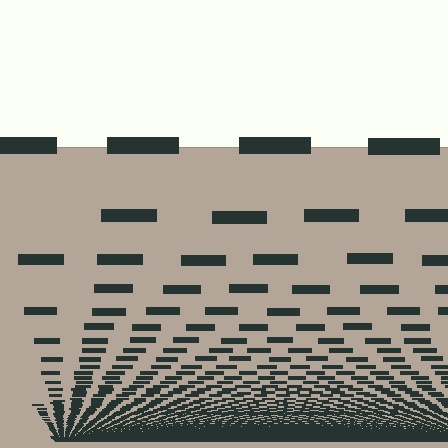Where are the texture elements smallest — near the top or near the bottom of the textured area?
Near the bottom.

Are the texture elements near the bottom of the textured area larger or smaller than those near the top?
Smaller. The gradient is inverted — elements near the bottom are smaller and denser.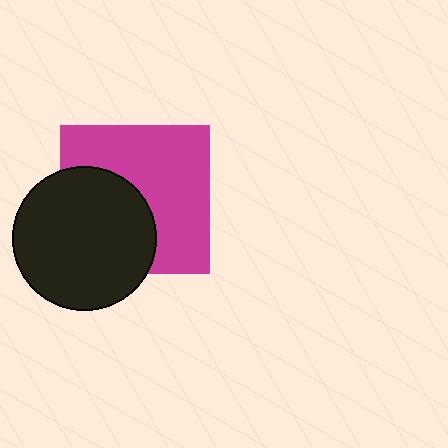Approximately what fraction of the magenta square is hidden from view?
Roughly 42% of the magenta square is hidden behind the black circle.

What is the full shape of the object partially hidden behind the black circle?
The partially hidden object is a magenta square.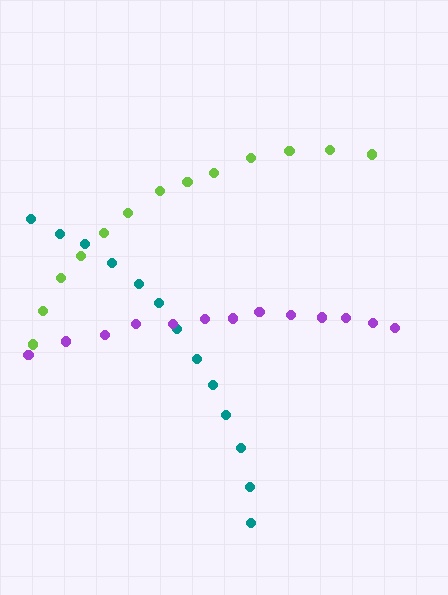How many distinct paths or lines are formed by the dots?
There are 3 distinct paths.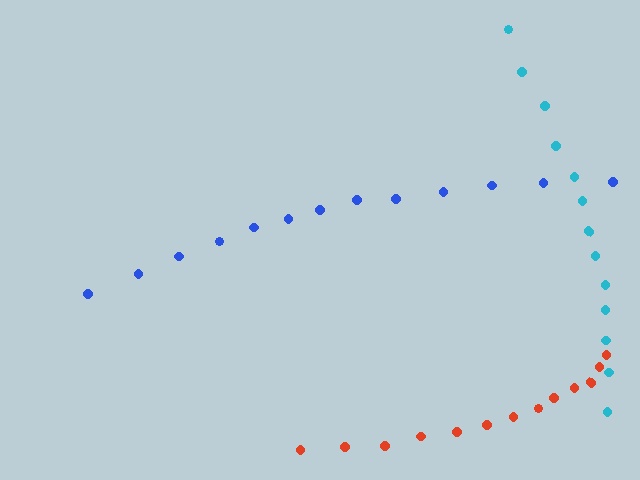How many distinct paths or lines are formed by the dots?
There are 3 distinct paths.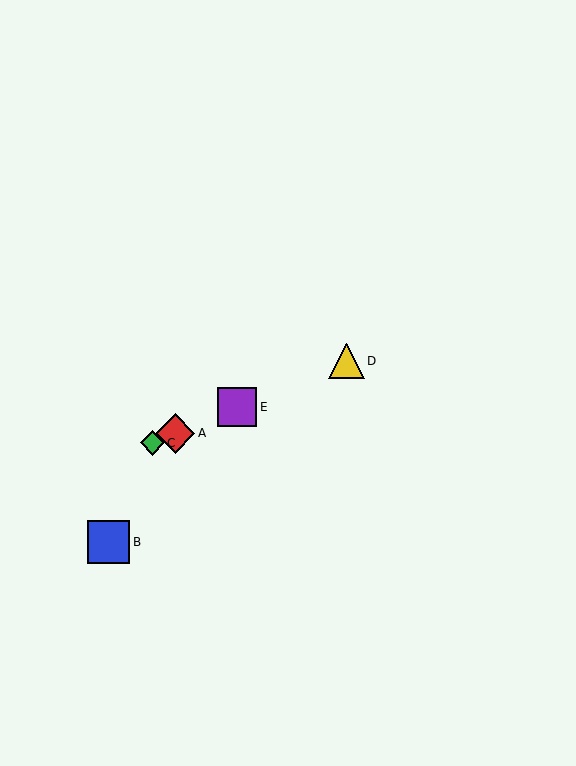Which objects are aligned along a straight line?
Objects A, C, D, E are aligned along a straight line.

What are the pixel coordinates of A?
Object A is at (175, 433).